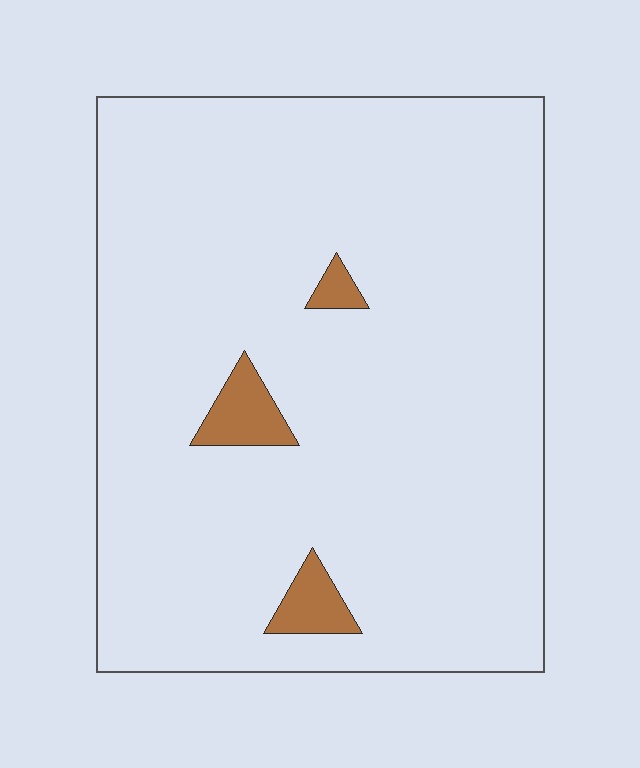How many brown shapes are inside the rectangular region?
3.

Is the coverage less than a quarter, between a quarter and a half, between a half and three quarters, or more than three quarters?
Less than a quarter.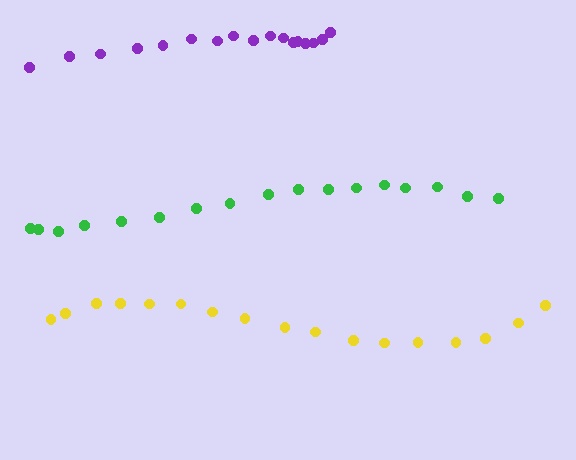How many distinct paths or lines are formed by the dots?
There are 3 distinct paths.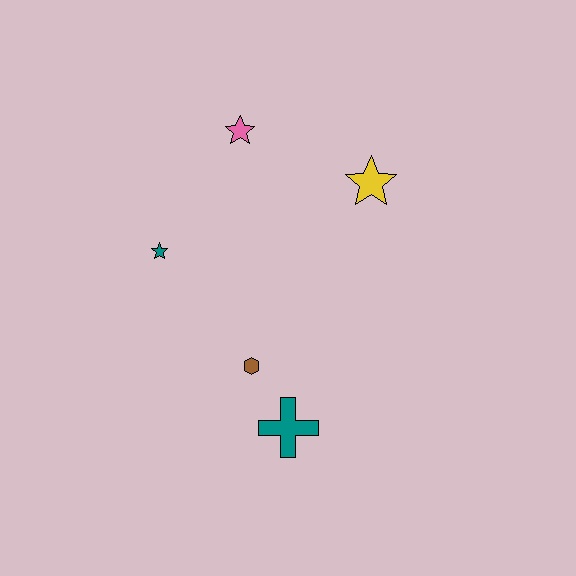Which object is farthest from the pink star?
The teal cross is farthest from the pink star.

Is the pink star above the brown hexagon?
Yes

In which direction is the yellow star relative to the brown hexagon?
The yellow star is above the brown hexagon.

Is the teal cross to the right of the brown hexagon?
Yes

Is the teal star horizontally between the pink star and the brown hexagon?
No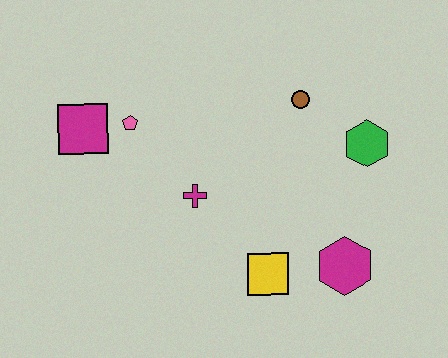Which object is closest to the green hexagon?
The brown circle is closest to the green hexagon.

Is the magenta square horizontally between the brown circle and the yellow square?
No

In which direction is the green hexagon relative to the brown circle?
The green hexagon is to the right of the brown circle.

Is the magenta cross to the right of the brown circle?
No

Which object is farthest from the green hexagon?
The magenta square is farthest from the green hexagon.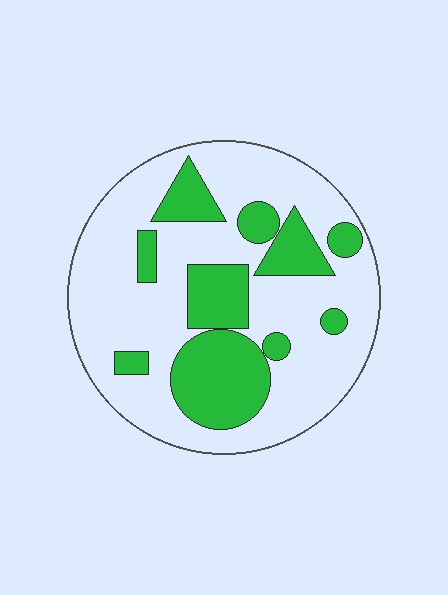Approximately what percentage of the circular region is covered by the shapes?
Approximately 30%.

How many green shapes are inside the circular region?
10.